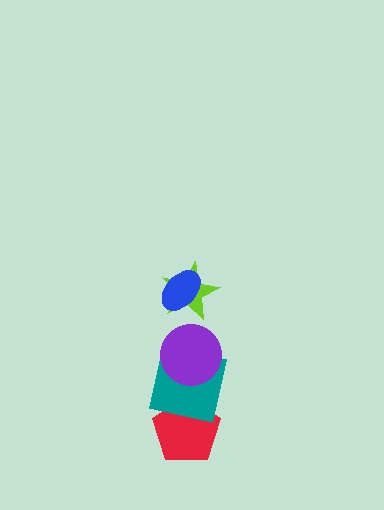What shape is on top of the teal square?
The purple circle is on top of the teal square.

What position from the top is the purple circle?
The purple circle is 3rd from the top.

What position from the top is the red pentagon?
The red pentagon is 5th from the top.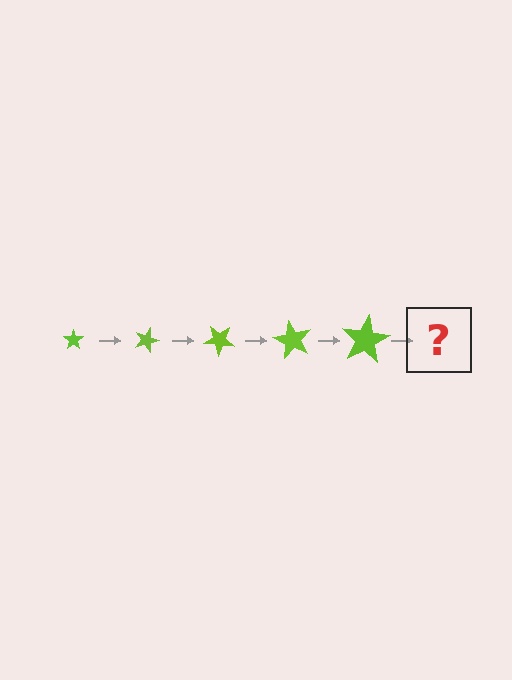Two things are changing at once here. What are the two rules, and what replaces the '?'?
The two rules are that the star grows larger each step and it rotates 20 degrees each step. The '?' should be a star, larger than the previous one and rotated 100 degrees from the start.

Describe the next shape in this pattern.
It should be a star, larger than the previous one and rotated 100 degrees from the start.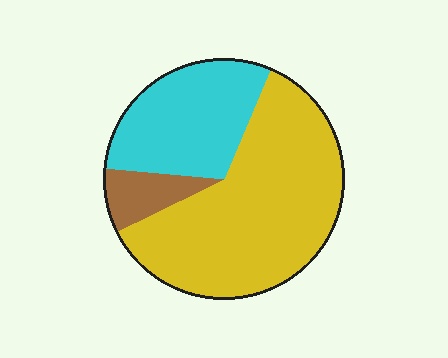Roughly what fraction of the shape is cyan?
Cyan covers 30% of the shape.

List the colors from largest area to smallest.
From largest to smallest: yellow, cyan, brown.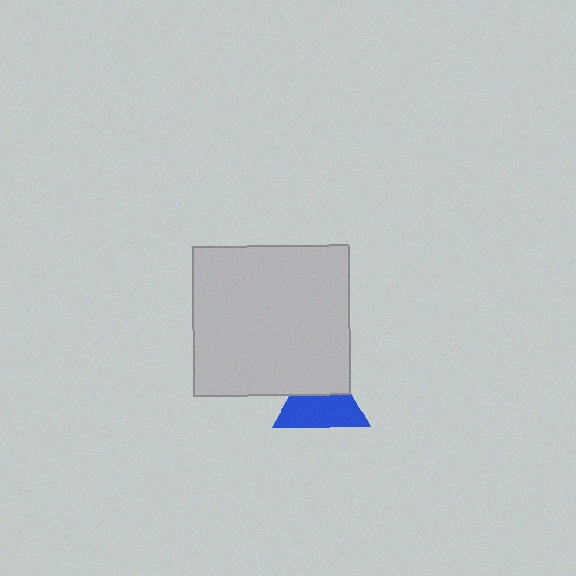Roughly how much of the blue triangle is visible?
About half of it is visible (roughly 61%).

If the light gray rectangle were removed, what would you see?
You would see the complete blue triangle.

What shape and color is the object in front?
The object in front is a light gray rectangle.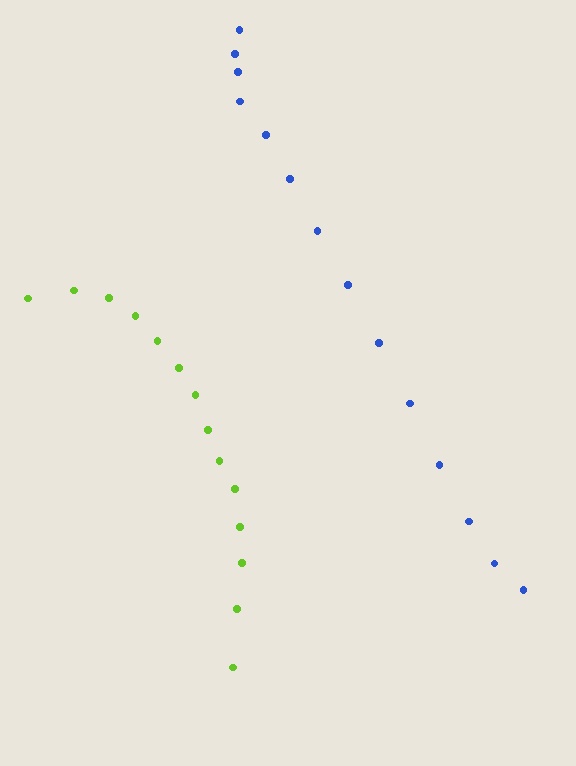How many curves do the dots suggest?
There are 2 distinct paths.